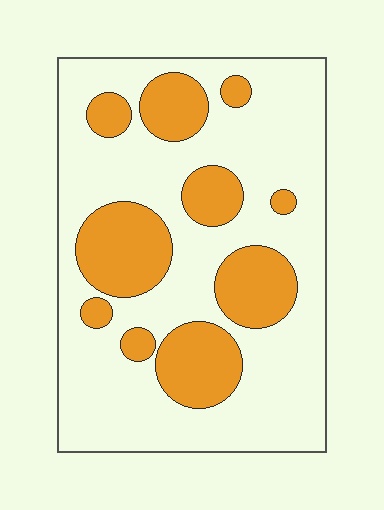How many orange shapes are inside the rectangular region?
10.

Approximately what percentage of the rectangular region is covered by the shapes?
Approximately 30%.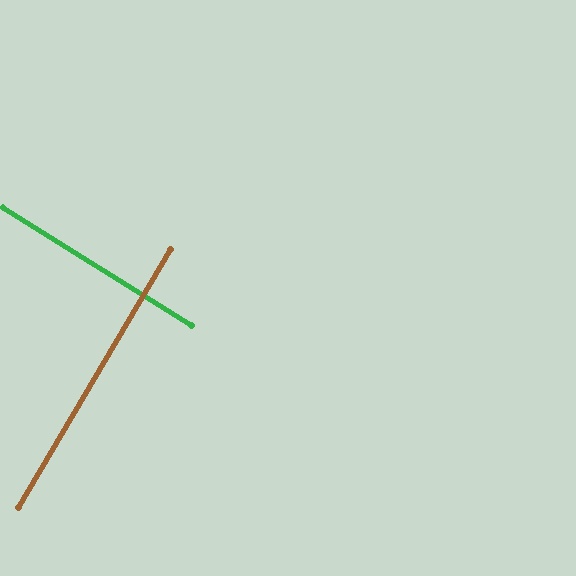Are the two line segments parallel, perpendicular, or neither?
Perpendicular — they meet at approximately 89°.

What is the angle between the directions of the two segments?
Approximately 89 degrees.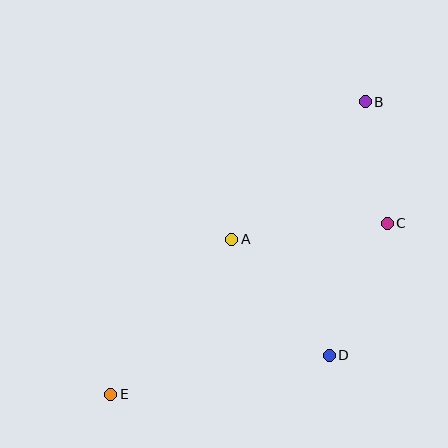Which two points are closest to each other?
Points B and C are closest to each other.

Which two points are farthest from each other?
Points B and E are farthest from each other.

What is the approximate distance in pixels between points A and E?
The distance between A and E is approximately 196 pixels.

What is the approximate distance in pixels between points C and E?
The distance between C and E is approximately 325 pixels.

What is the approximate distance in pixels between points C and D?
The distance between C and D is approximately 144 pixels.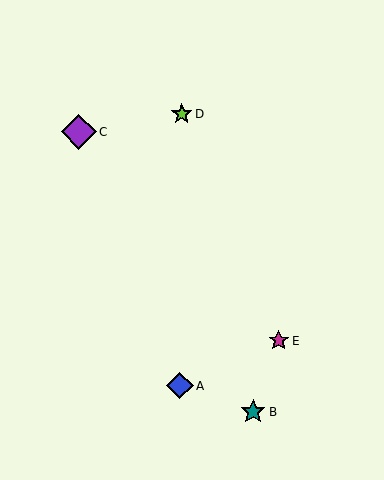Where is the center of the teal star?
The center of the teal star is at (253, 412).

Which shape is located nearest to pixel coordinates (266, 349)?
The magenta star (labeled E) at (279, 341) is nearest to that location.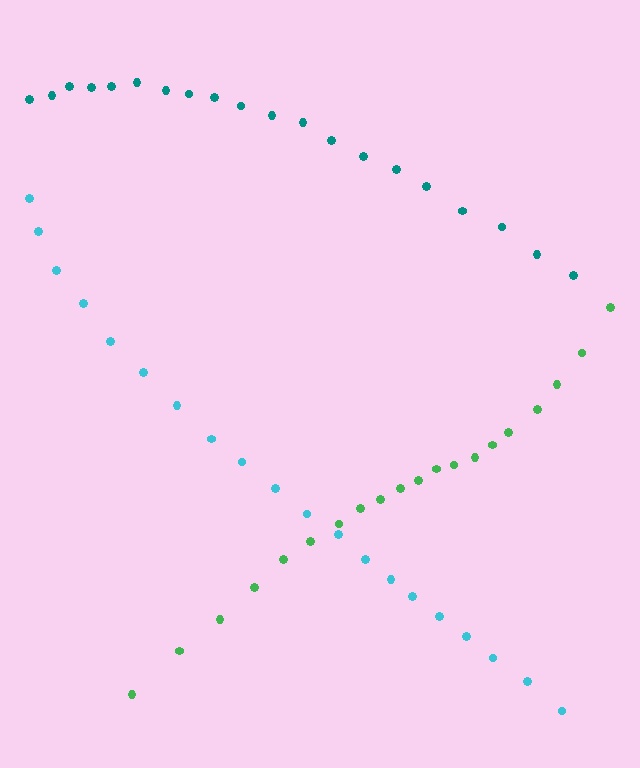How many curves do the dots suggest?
There are 3 distinct paths.